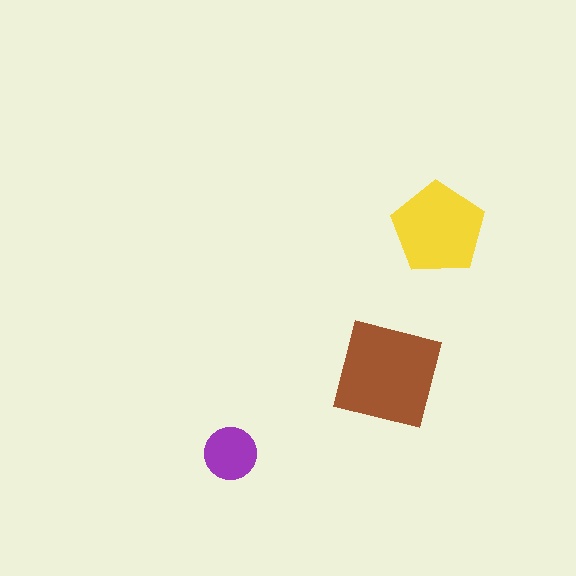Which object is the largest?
The brown square.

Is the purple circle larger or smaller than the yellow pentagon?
Smaller.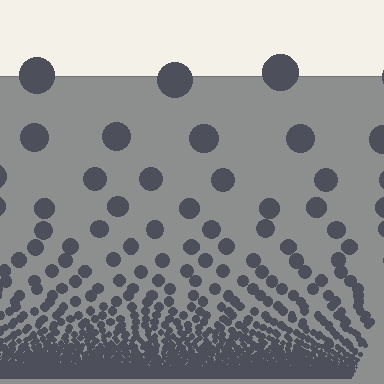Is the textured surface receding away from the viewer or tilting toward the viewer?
The surface appears to tilt toward the viewer. Texture elements get larger and sparser toward the top.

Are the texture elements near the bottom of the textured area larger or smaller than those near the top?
Smaller. The gradient is inverted — elements near the bottom are smaller and denser.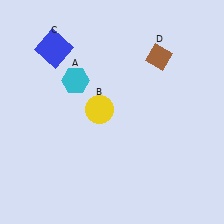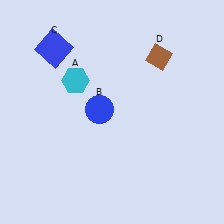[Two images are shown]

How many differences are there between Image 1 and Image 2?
There is 1 difference between the two images.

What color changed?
The circle (B) changed from yellow in Image 1 to blue in Image 2.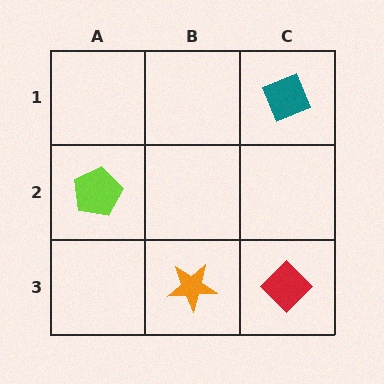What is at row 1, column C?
A teal diamond.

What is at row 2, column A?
A lime pentagon.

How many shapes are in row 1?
1 shape.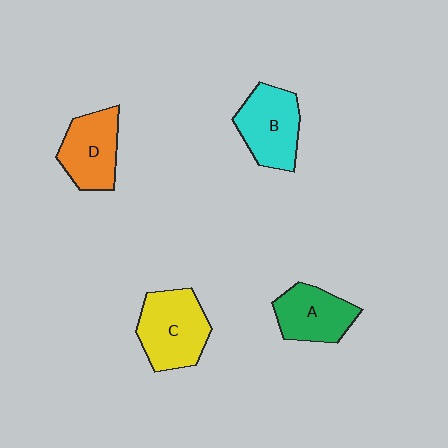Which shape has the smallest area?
Shape A (green).